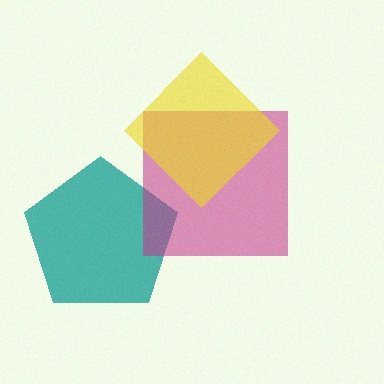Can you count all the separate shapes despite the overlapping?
Yes, there are 3 separate shapes.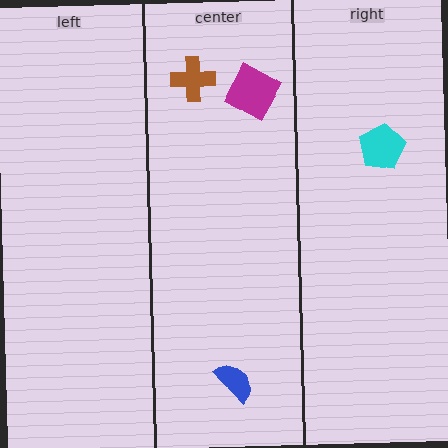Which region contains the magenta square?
The center region.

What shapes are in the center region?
The blue semicircle, the brown cross, the magenta square.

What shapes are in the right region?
The cyan pentagon.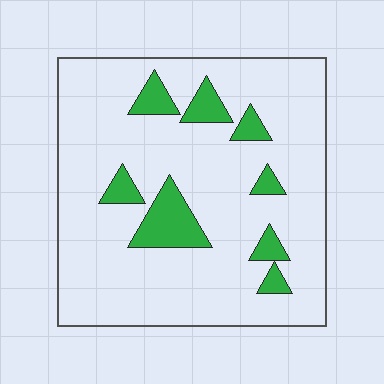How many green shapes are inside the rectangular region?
8.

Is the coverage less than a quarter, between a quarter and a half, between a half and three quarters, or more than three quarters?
Less than a quarter.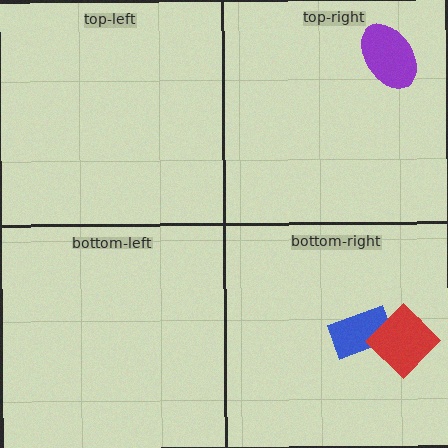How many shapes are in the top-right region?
1.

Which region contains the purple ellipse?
The top-right region.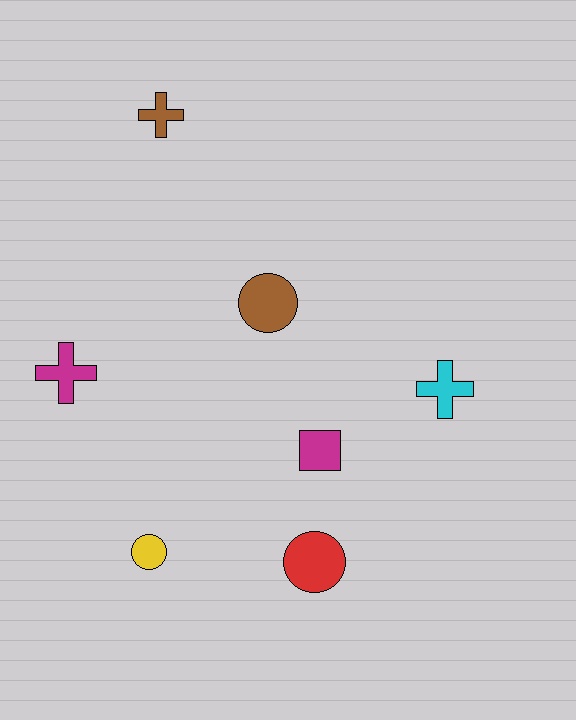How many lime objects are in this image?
There are no lime objects.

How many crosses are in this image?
There are 3 crosses.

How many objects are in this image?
There are 7 objects.